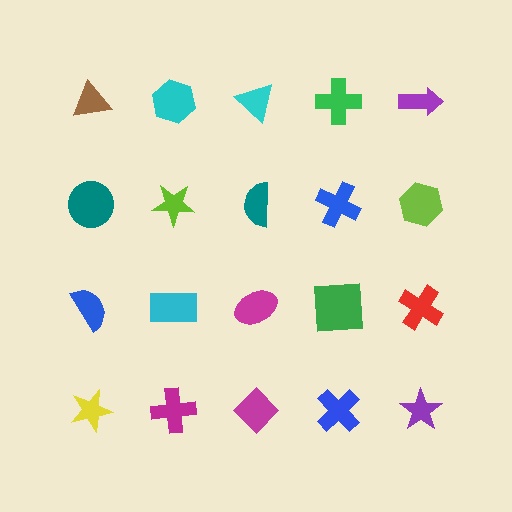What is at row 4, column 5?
A purple star.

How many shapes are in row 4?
5 shapes.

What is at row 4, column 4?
A blue cross.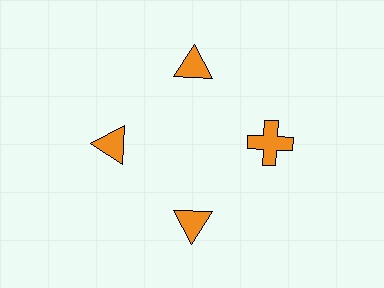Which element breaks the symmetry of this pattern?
The orange cross at roughly the 3 o'clock position breaks the symmetry. All other shapes are orange triangles.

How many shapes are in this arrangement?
There are 4 shapes arranged in a ring pattern.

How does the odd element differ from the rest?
It has a different shape: cross instead of triangle.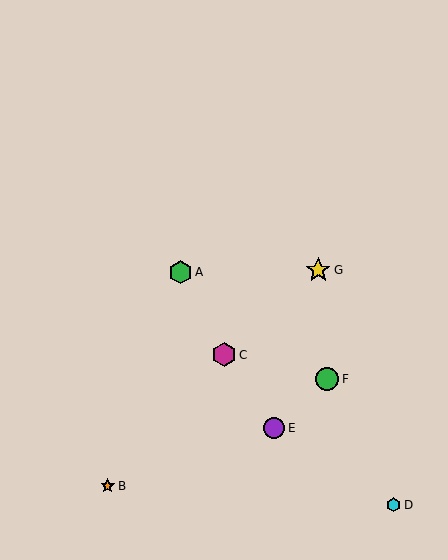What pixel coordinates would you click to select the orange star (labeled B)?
Click at (108, 486) to select the orange star B.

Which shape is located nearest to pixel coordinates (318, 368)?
The green circle (labeled F) at (327, 379) is nearest to that location.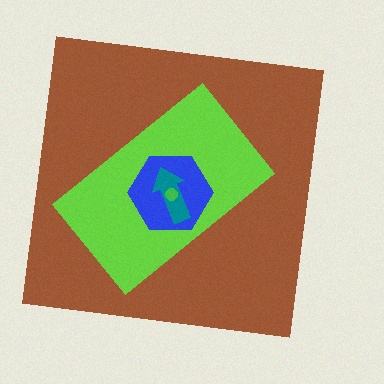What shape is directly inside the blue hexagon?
The teal arrow.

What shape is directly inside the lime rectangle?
The blue hexagon.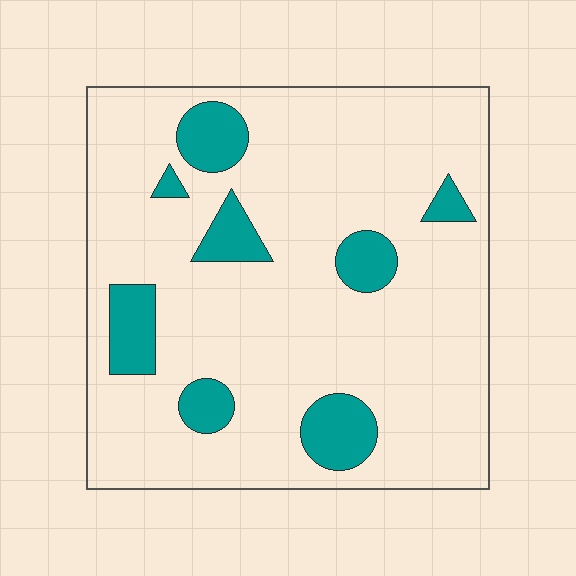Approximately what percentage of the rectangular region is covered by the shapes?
Approximately 15%.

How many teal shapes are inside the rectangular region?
8.